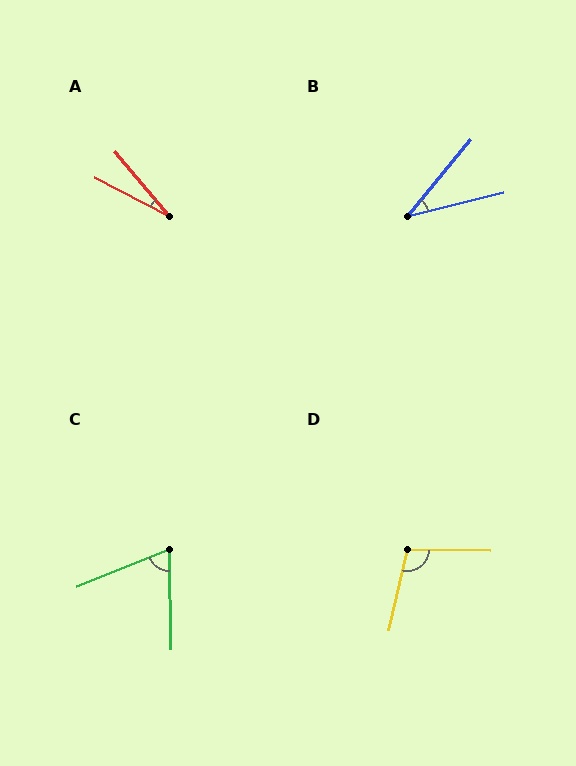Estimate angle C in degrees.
Approximately 69 degrees.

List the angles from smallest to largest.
A (22°), B (37°), C (69°), D (102°).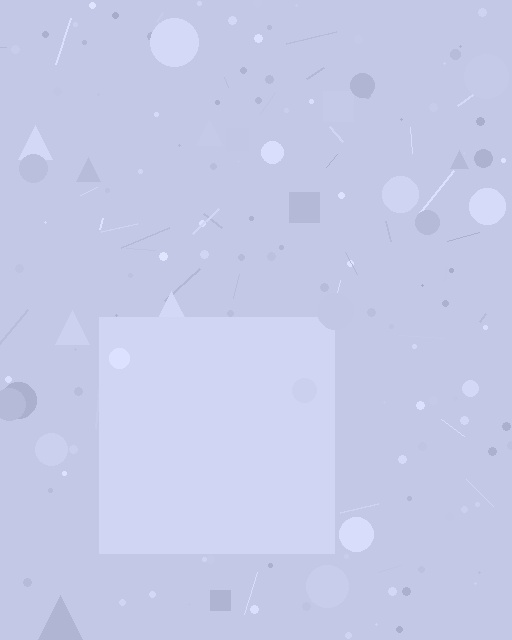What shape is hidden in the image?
A square is hidden in the image.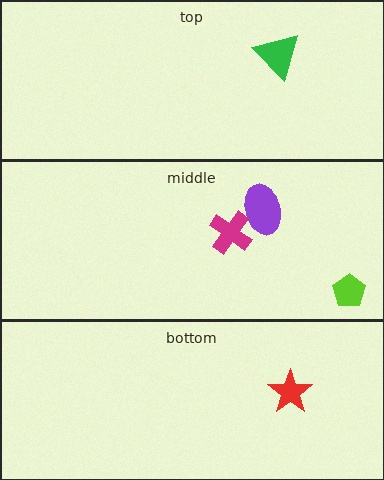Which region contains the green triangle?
The top region.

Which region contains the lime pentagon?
The middle region.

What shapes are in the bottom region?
The red star.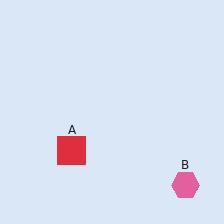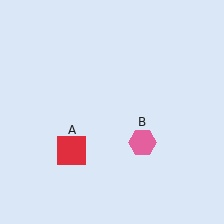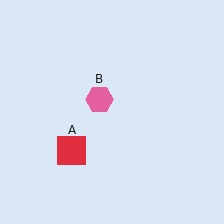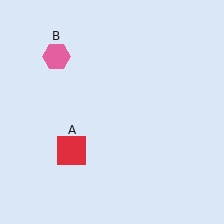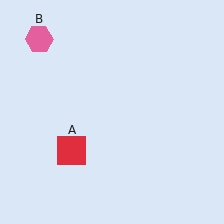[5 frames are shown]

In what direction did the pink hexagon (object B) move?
The pink hexagon (object B) moved up and to the left.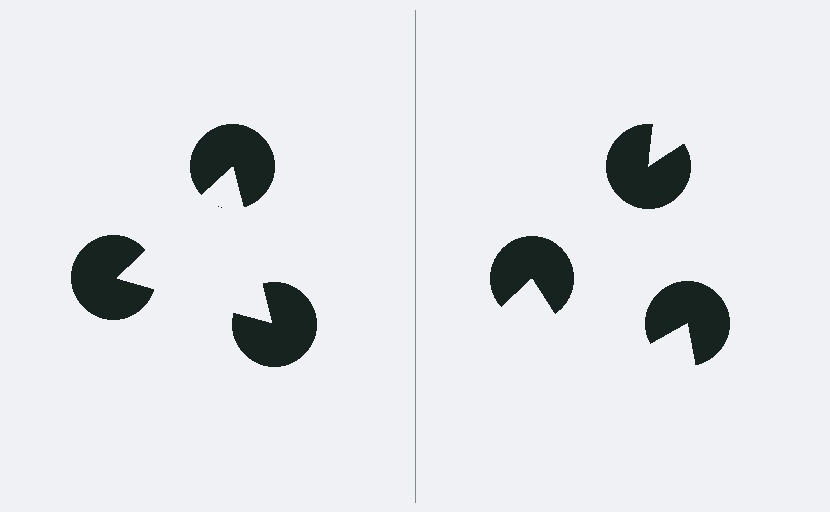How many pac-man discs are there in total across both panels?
6 — 3 on each side.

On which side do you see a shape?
An illusory triangle appears on the left side. On the right side the wedge cuts are rotated, so no coherent shape forms.